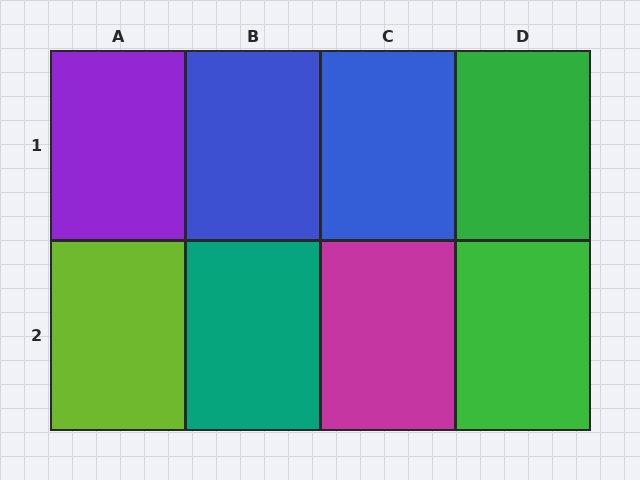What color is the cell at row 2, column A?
Lime.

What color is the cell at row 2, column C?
Magenta.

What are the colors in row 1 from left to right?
Purple, blue, blue, green.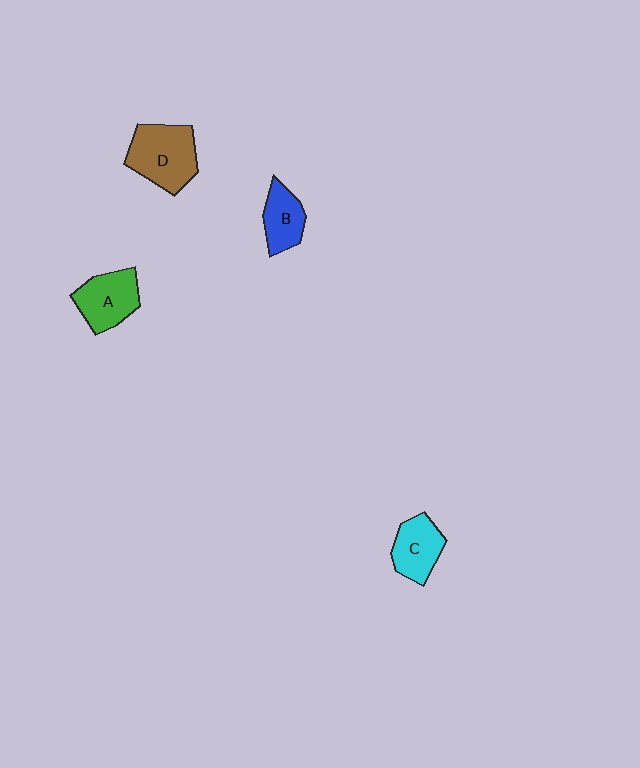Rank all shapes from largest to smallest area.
From largest to smallest: D (brown), A (green), C (cyan), B (blue).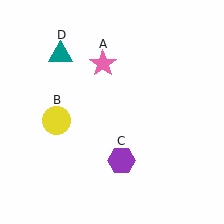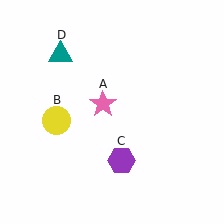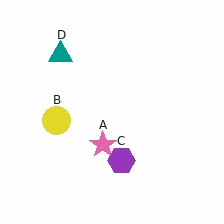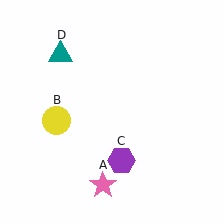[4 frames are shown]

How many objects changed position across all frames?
1 object changed position: pink star (object A).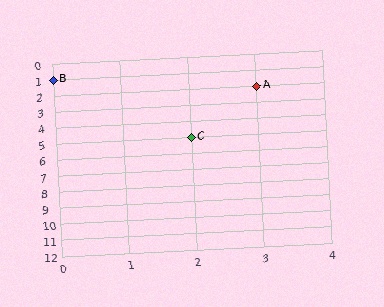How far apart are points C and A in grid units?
Points C and A are 1 column and 3 rows apart (about 3.2 grid units diagonally).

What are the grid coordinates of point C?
Point C is at grid coordinates (2, 5).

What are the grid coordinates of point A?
Point A is at grid coordinates (3, 2).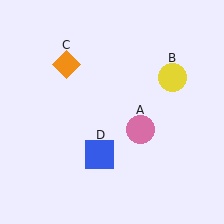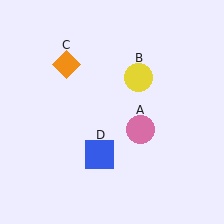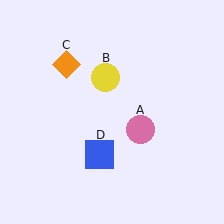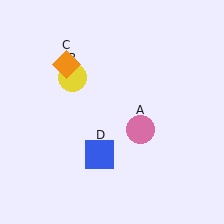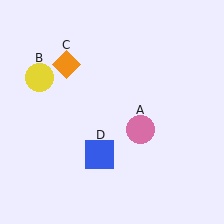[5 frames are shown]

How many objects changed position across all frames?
1 object changed position: yellow circle (object B).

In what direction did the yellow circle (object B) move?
The yellow circle (object B) moved left.